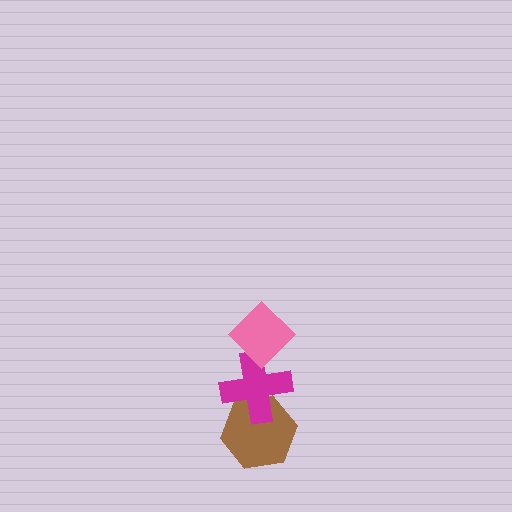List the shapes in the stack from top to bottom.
From top to bottom: the pink diamond, the magenta cross, the brown hexagon.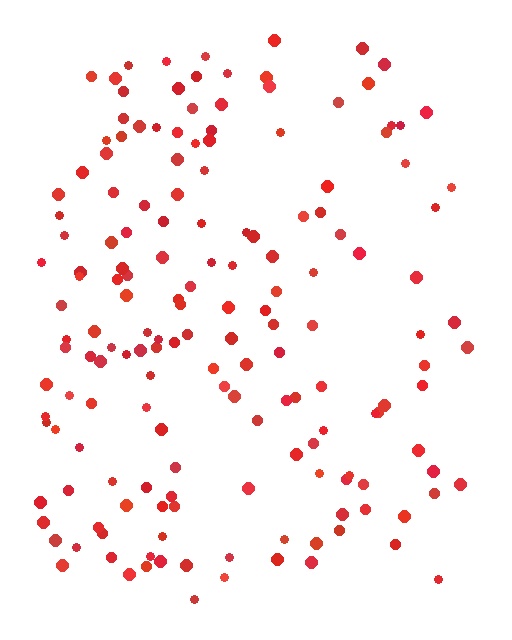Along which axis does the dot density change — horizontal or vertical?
Horizontal.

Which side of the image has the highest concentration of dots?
The left.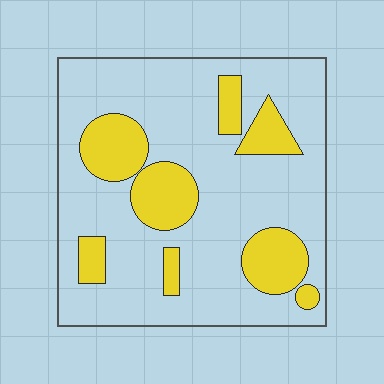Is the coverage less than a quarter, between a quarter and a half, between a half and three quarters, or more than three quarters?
Less than a quarter.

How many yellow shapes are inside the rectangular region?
8.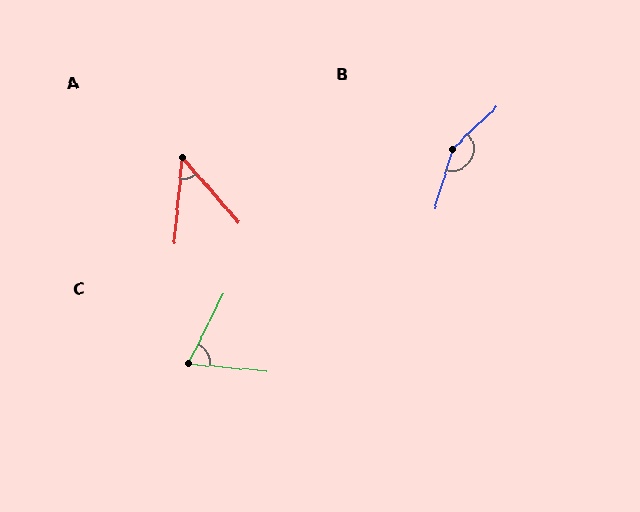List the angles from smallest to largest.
A (47°), C (68°), B (150°).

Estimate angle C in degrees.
Approximately 68 degrees.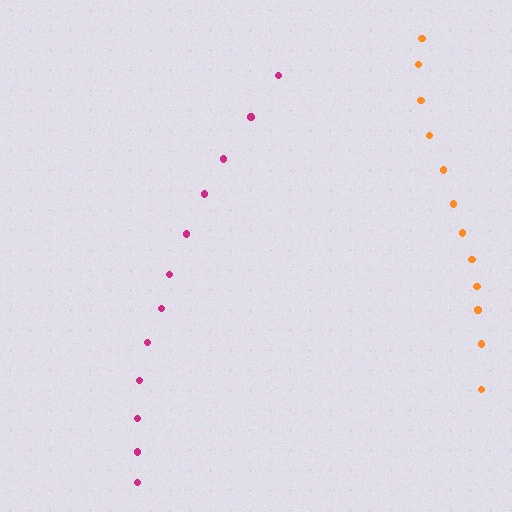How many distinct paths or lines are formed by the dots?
There are 2 distinct paths.